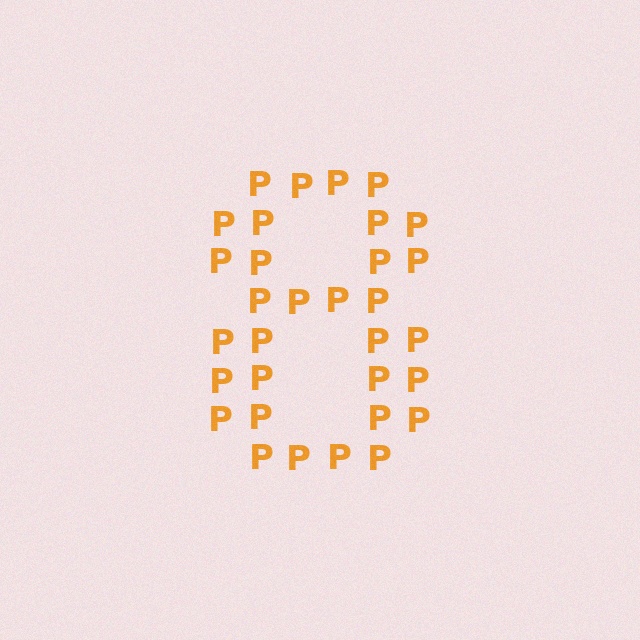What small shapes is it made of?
It is made of small letter P's.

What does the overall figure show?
The overall figure shows the digit 8.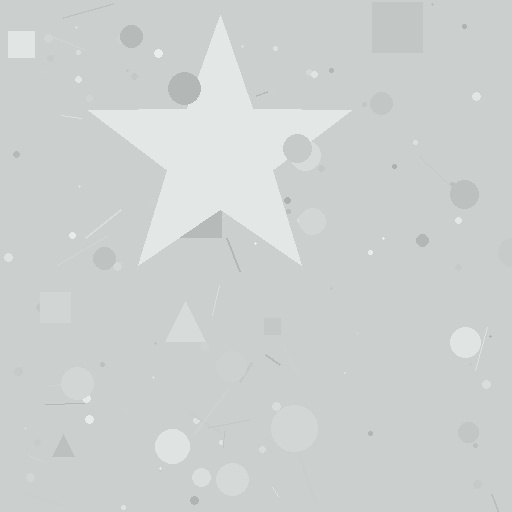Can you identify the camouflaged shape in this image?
The camouflaged shape is a star.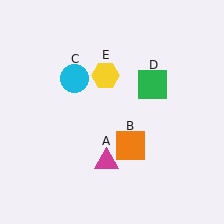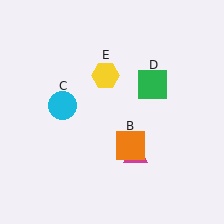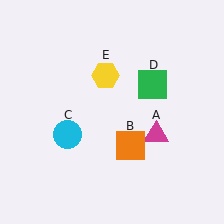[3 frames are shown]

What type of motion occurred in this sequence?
The magenta triangle (object A), cyan circle (object C) rotated counterclockwise around the center of the scene.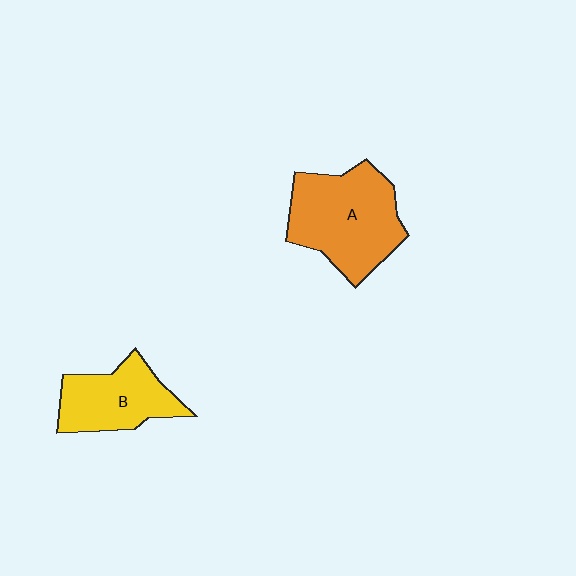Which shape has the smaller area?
Shape B (yellow).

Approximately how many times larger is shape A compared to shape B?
Approximately 1.5 times.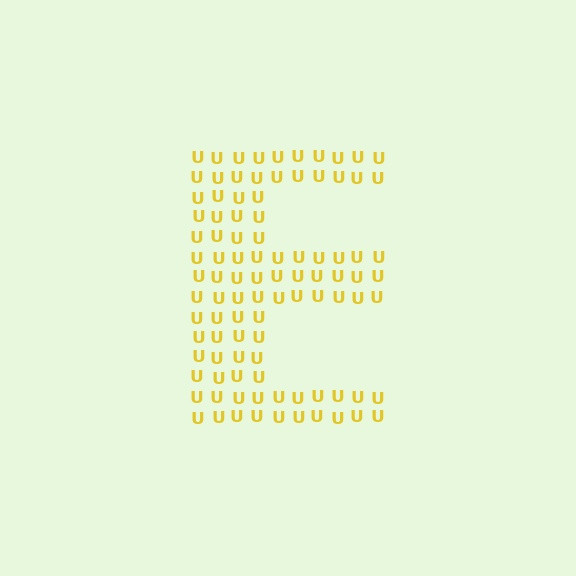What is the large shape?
The large shape is the letter E.